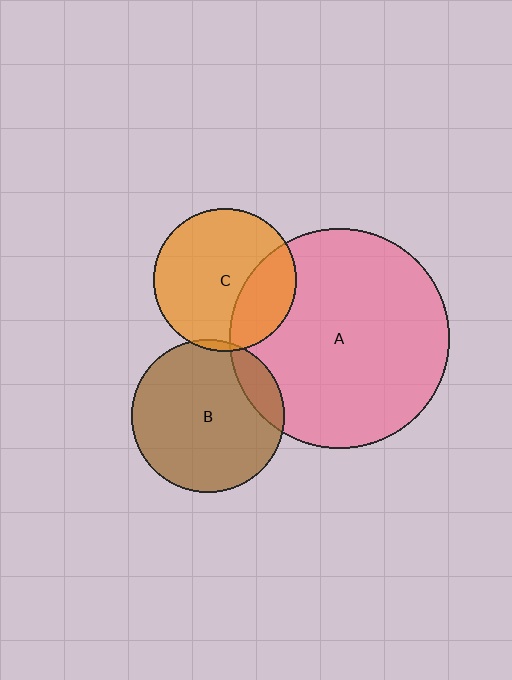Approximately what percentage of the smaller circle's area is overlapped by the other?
Approximately 5%.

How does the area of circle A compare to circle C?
Approximately 2.4 times.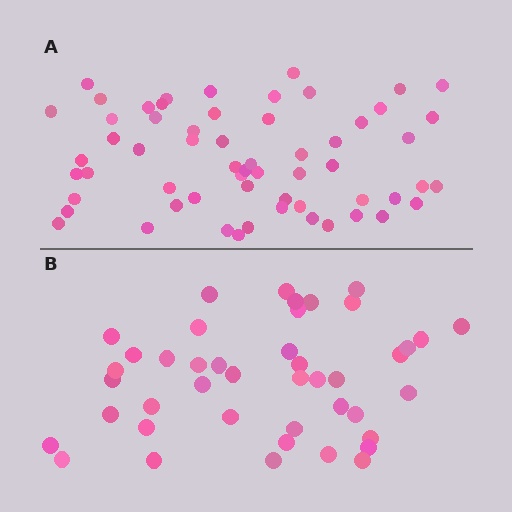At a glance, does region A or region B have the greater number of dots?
Region A (the top region) has more dots.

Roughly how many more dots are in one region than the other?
Region A has approximately 15 more dots than region B.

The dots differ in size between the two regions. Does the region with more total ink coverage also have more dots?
No. Region B has more total ink coverage because its dots are larger, but region A actually contains more individual dots. Total area can be misleading — the number of items is what matters here.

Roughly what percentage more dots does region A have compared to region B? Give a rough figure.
About 40% more.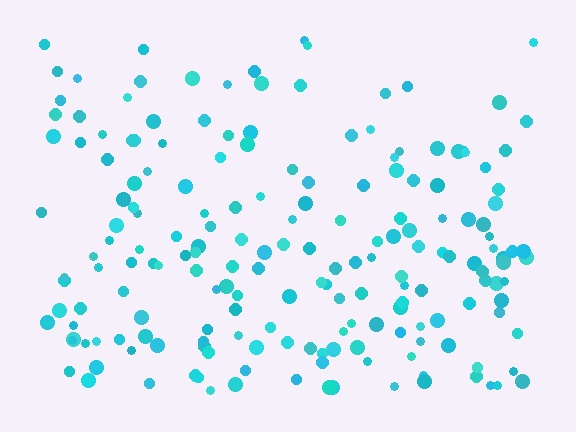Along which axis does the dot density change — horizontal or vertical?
Vertical.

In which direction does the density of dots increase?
From top to bottom, with the bottom side densest.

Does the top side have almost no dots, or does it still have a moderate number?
Still a moderate number, just noticeably fewer than the bottom.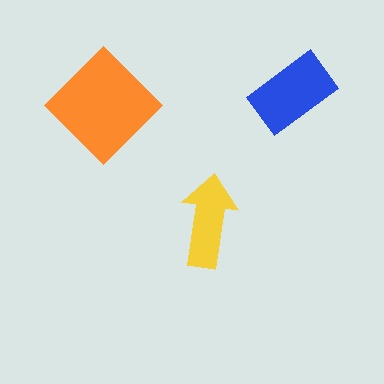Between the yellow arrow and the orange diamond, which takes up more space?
The orange diamond.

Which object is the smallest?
The yellow arrow.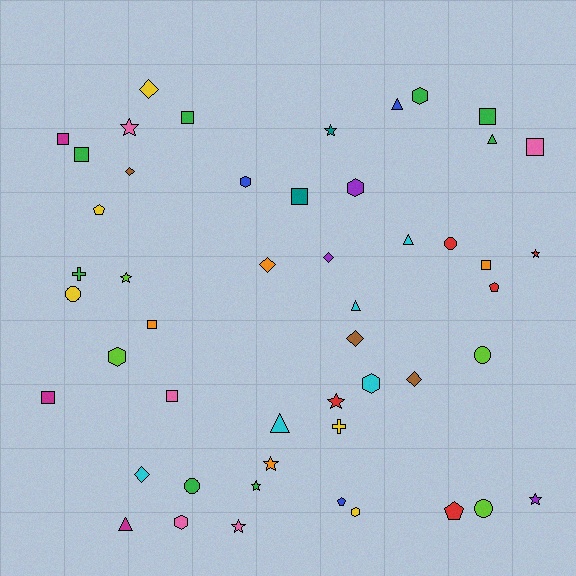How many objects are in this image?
There are 50 objects.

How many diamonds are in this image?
There are 7 diamonds.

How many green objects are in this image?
There are 8 green objects.